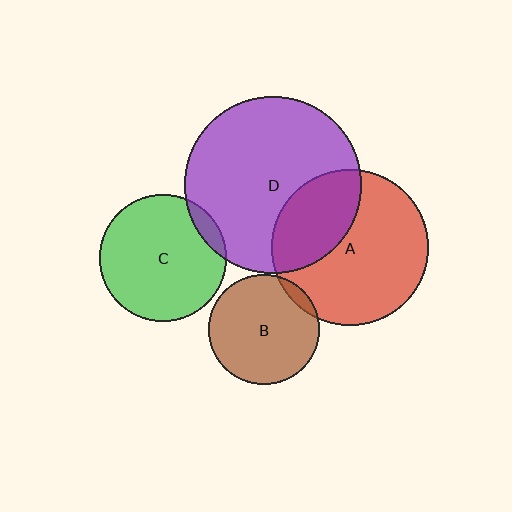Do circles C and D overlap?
Yes.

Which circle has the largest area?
Circle D (purple).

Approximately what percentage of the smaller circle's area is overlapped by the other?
Approximately 10%.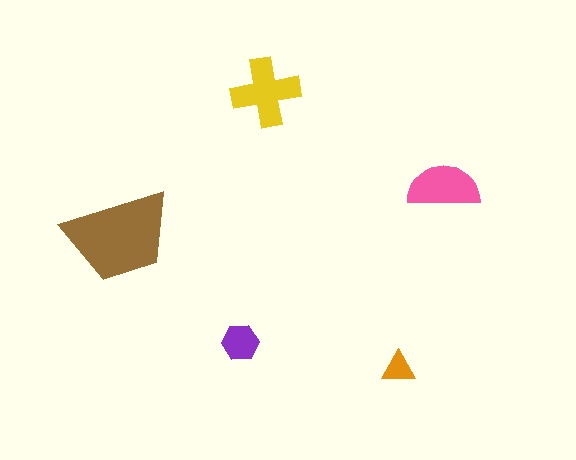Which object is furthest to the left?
The brown trapezoid is leftmost.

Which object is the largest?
The brown trapezoid.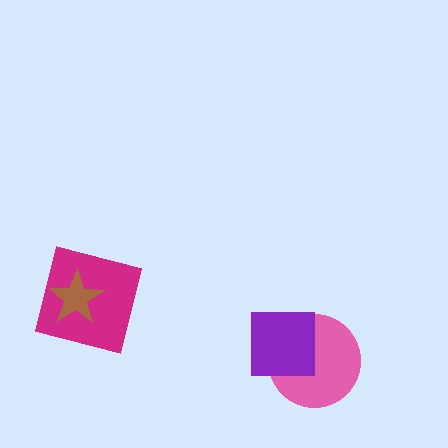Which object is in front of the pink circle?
The purple square is in front of the pink circle.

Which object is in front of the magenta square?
The brown star is in front of the magenta square.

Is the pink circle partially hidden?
Yes, it is partially covered by another shape.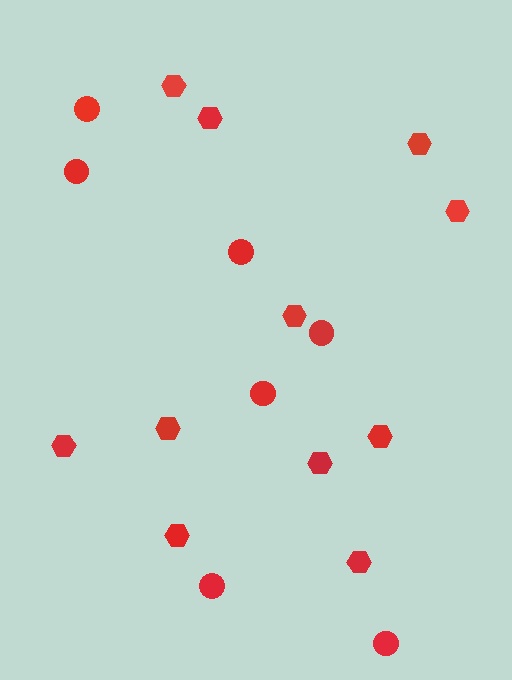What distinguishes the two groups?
There are 2 groups: one group of circles (7) and one group of hexagons (11).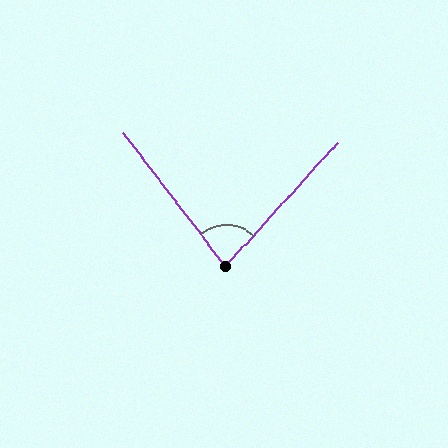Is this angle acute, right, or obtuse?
It is acute.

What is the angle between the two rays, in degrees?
Approximately 80 degrees.